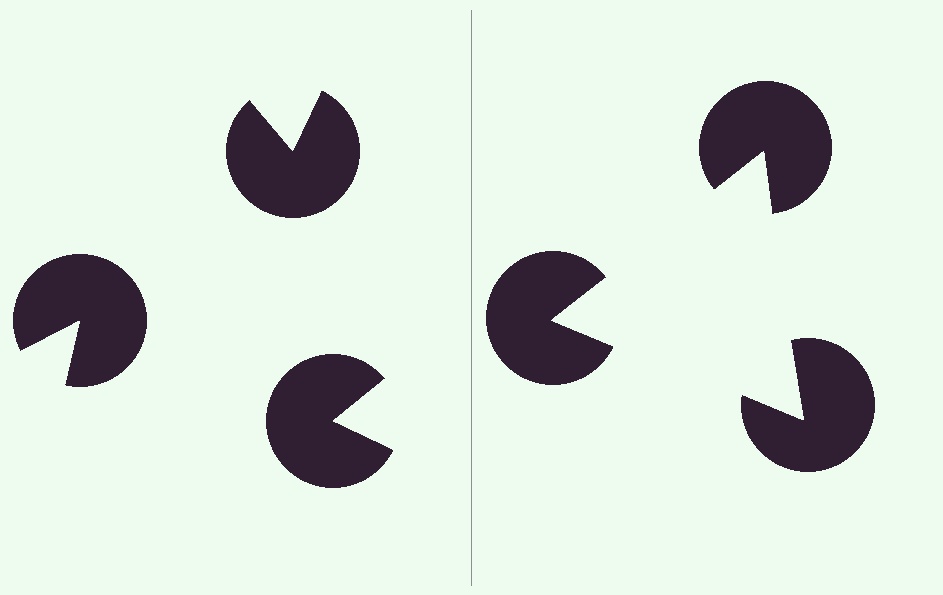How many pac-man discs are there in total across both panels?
6 — 3 on each side.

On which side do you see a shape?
An illusory triangle appears on the right side. On the left side the wedge cuts are rotated, so no coherent shape forms.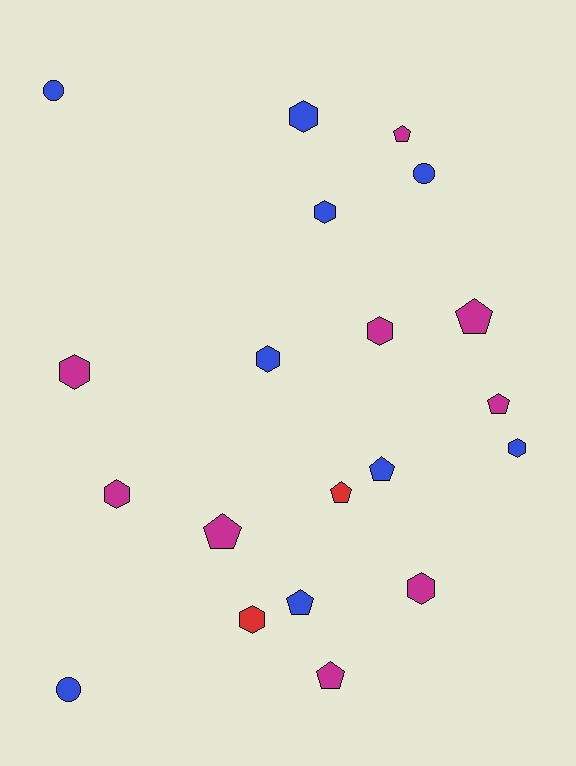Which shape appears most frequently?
Hexagon, with 9 objects.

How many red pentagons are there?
There is 1 red pentagon.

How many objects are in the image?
There are 20 objects.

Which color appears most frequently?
Magenta, with 9 objects.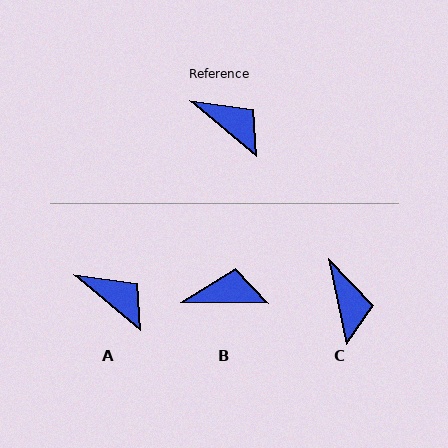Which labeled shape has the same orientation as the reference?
A.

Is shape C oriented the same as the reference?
No, it is off by about 38 degrees.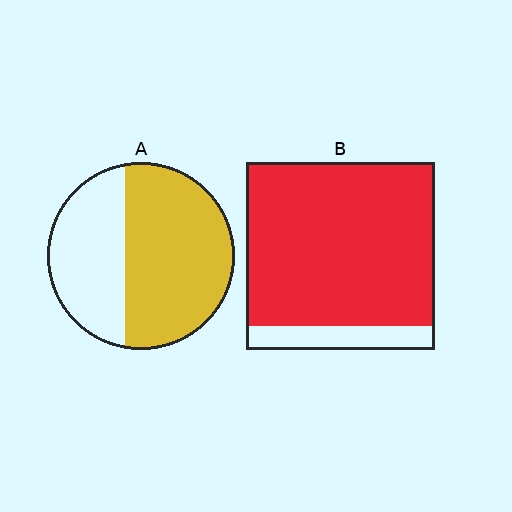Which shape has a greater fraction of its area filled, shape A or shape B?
Shape B.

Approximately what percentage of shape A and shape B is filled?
A is approximately 60% and B is approximately 85%.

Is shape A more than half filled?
Yes.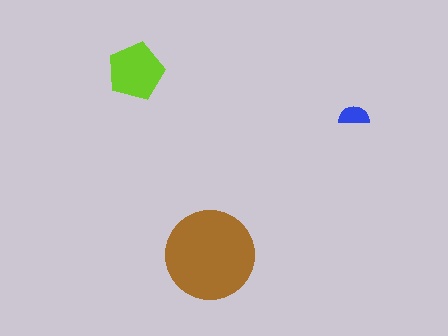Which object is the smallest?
The blue semicircle.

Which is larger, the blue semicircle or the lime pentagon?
The lime pentagon.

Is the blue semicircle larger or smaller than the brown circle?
Smaller.